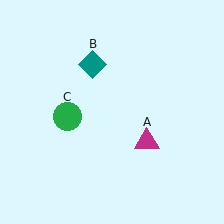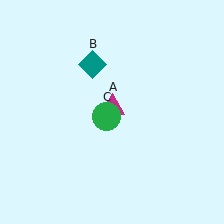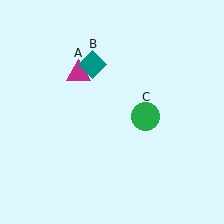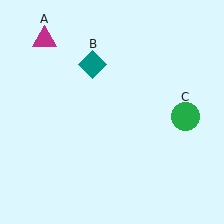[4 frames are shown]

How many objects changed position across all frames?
2 objects changed position: magenta triangle (object A), green circle (object C).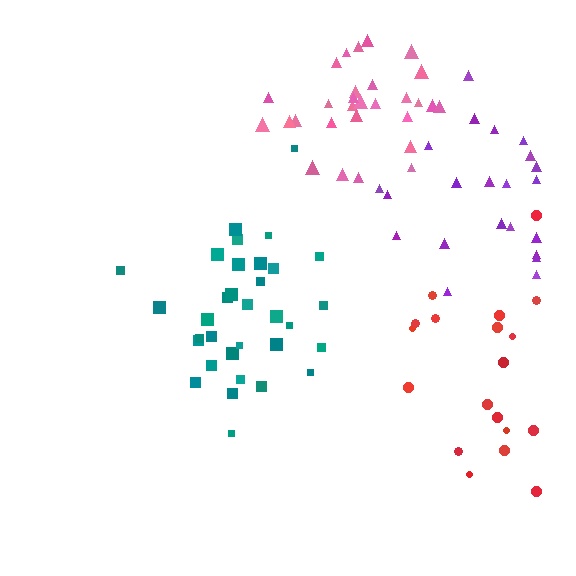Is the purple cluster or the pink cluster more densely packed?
Pink.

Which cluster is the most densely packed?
Pink.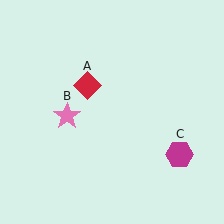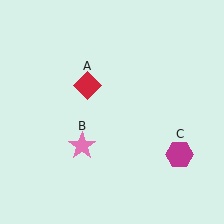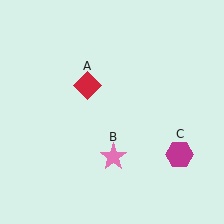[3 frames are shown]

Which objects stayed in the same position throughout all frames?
Red diamond (object A) and magenta hexagon (object C) remained stationary.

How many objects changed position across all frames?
1 object changed position: pink star (object B).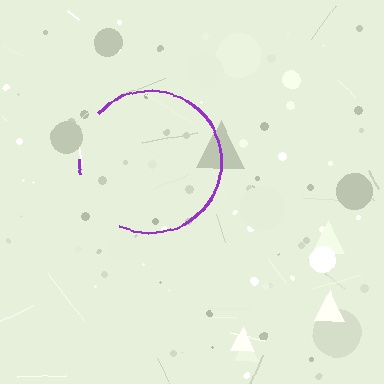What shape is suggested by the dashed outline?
The dashed outline suggests a circle.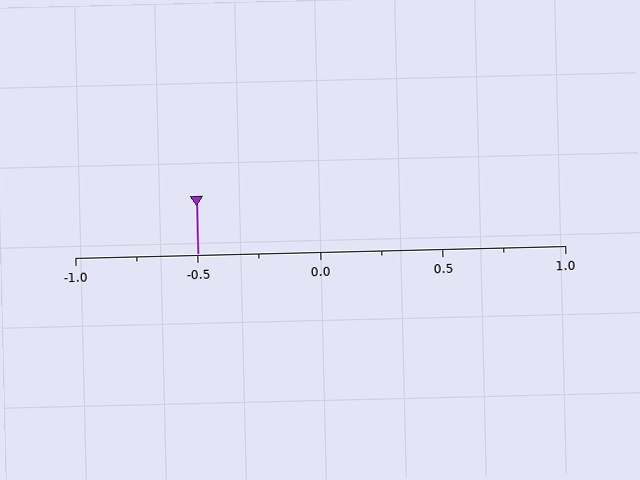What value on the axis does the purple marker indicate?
The marker indicates approximately -0.5.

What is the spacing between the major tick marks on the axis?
The major ticks are spaced 0.5 apart.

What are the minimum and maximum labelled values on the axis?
The axis runs from -1.0 to 1.0.